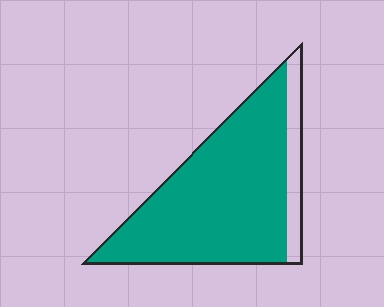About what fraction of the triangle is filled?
About seven eighths (7/8).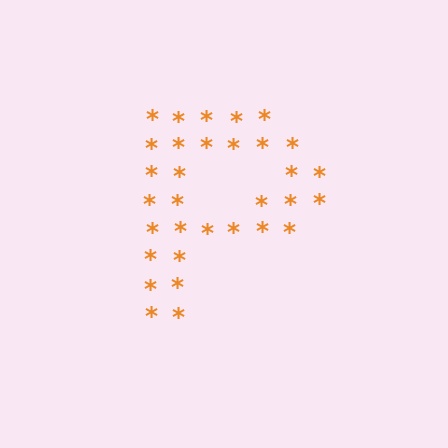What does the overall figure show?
The overall figure shows the letter P.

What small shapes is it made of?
It is made of small asterisks.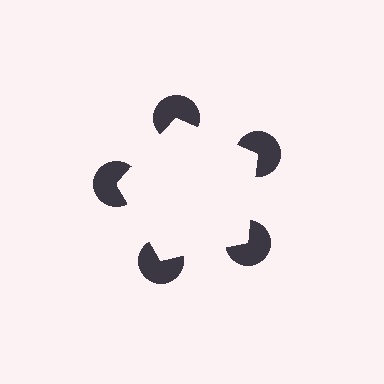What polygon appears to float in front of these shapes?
An illusory pentagon — its edges are inferred from the aligned wedge cuts in the pac-man discs, not physically drawn.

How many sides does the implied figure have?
5 sides.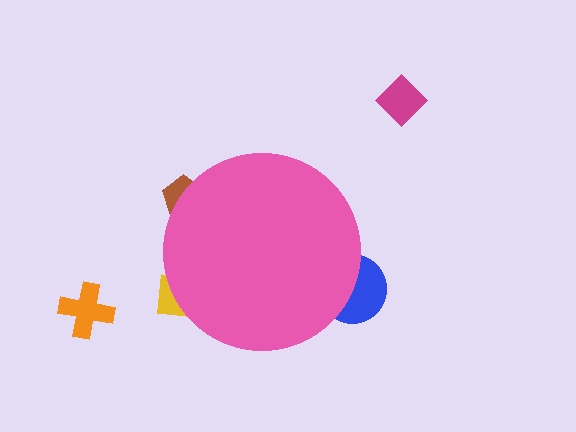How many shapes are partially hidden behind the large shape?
3 shapes are partially hidden.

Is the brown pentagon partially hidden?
Yes, the brown pentagon is partially hidden behind the pink circle.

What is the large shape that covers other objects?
A pink circle.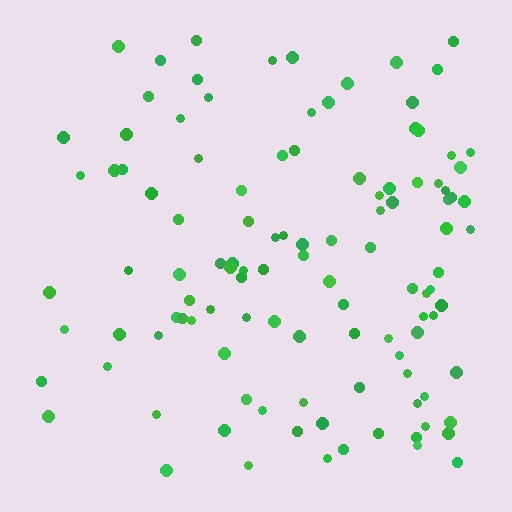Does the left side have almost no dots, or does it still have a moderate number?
Still a moderate number, just noticeably fewer than the right.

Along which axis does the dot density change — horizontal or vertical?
Horizontal.